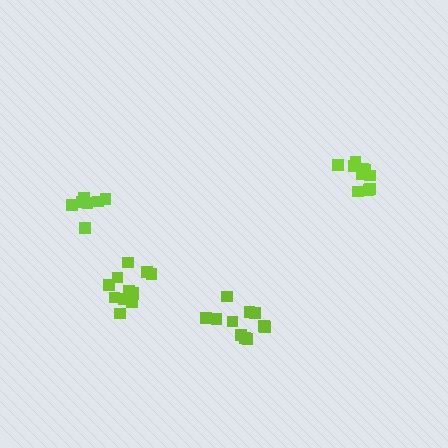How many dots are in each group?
Group 1: 10 dots, Group 2: 11 dots, Group 3: 12 dots, Group 4: 7 dots (40 total).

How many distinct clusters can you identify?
There are 4 distinct clusters.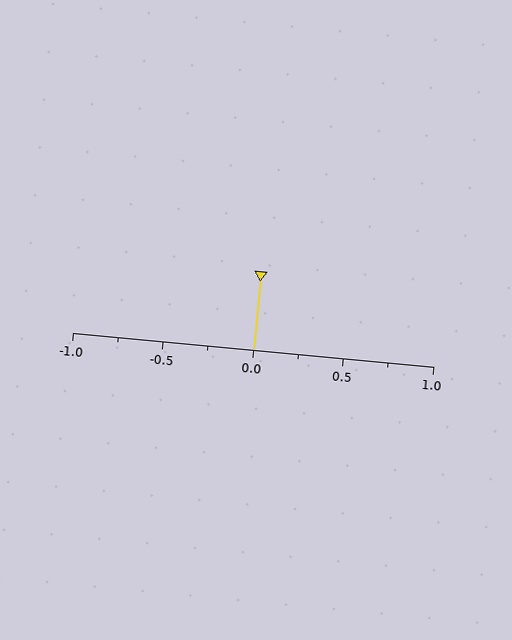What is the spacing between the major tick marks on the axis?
The major ticks are spaced 0.5 apart.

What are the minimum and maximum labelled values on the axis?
The axis runs from -1.0 to 1.0.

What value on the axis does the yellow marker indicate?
The marker indicates approximately 0.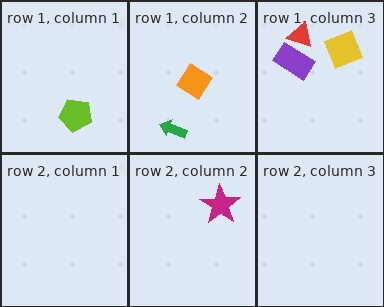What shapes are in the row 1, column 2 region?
The orange diamond, the green arrow.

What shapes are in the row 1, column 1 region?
The lime pentagon.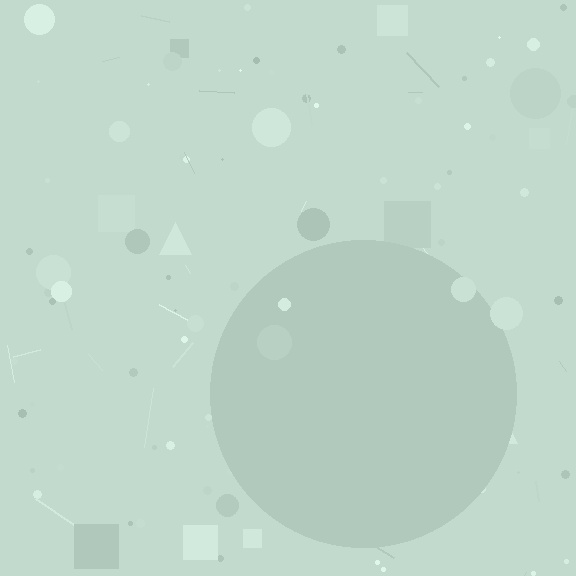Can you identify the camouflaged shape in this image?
The camouflaged shape is a circle.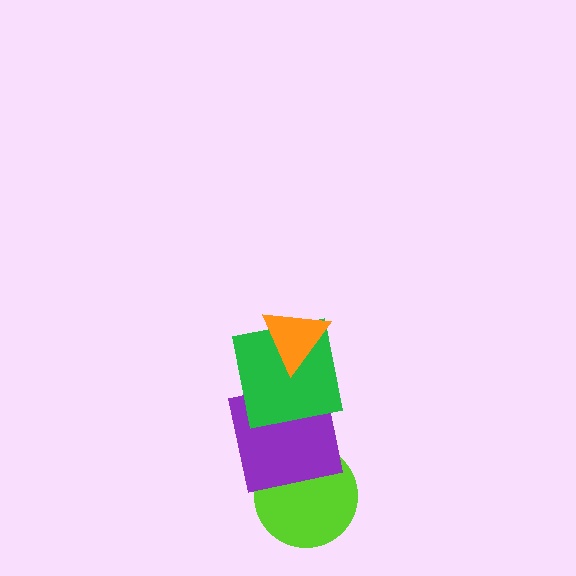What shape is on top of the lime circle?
The purple square is on top of the lime circle.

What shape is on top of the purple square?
The green square is on top of the purple square.